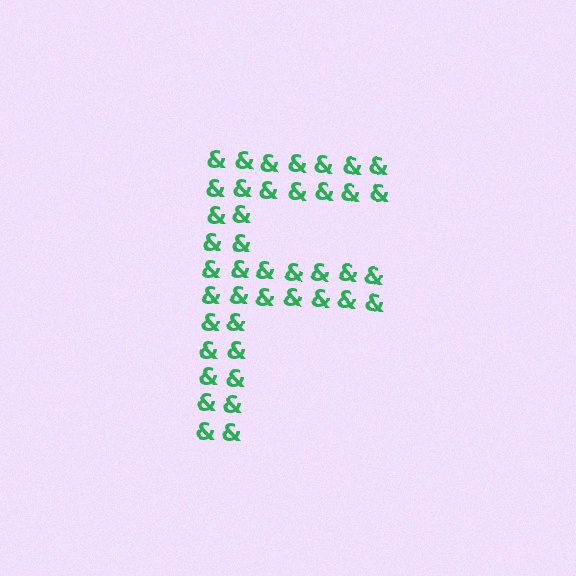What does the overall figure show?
The overall figure shows the letter F.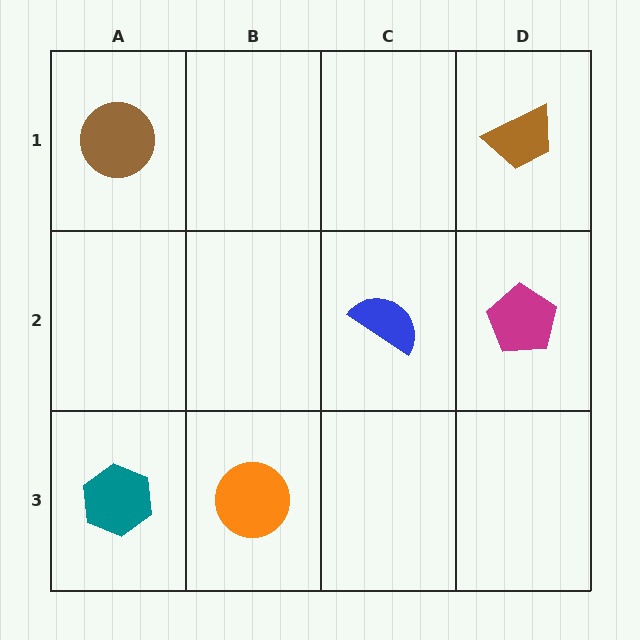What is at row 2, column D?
A magenta pentagon.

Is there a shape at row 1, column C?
No, that cell is empty.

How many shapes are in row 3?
2 shapes.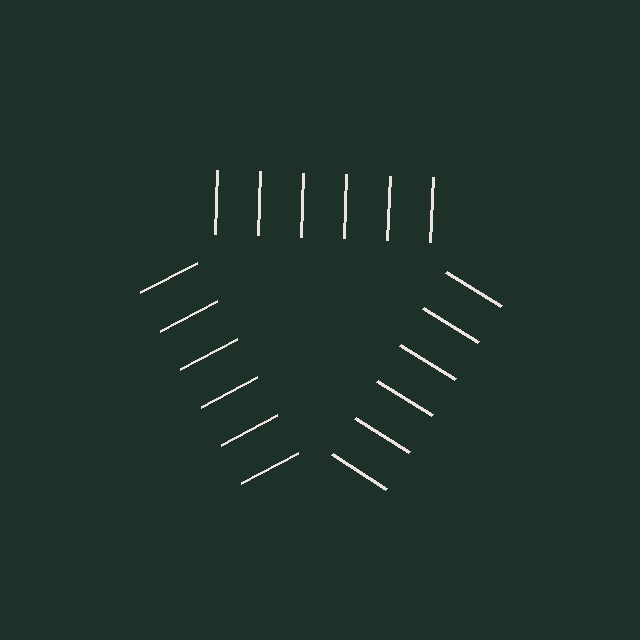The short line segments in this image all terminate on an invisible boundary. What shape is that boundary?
An illusory triangle — the line segments terminate on its edges but no continuous stroke is drawn.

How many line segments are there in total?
18 — 6 along each of the 3 edges.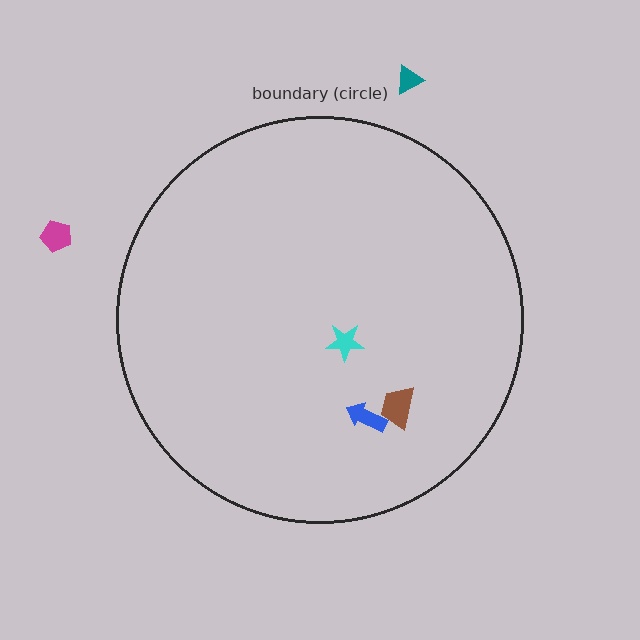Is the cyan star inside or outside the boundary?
Inside.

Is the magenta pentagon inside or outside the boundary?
Outside.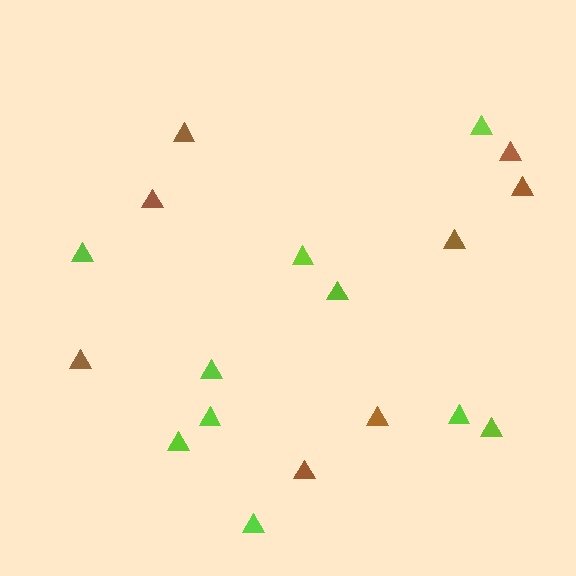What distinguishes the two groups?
There are 2 groups: one group of brown triangles (8) and one group of lime triangles (10).